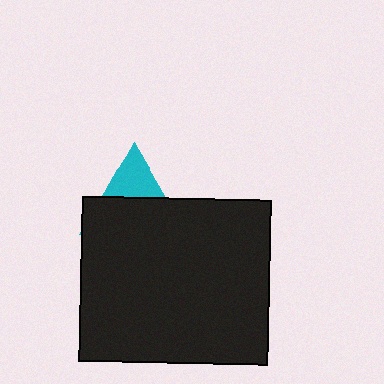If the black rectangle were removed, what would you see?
You would see the complete cyan triangle.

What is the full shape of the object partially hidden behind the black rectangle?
The partially hidden object is a cyan triangle.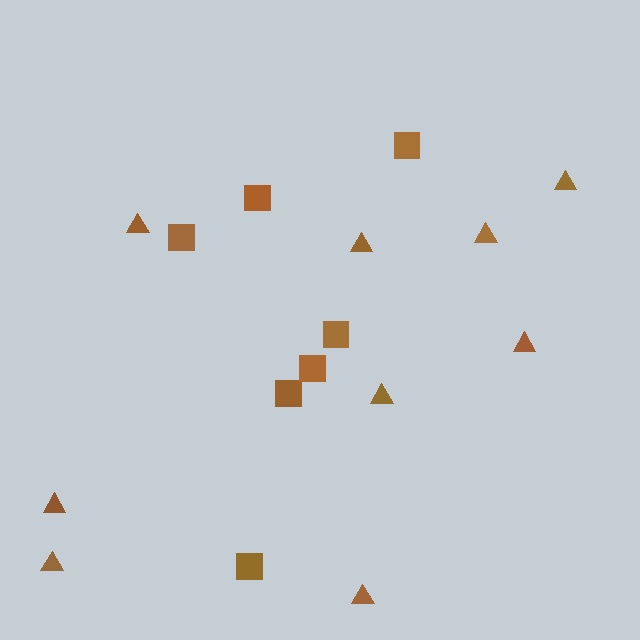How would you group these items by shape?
There are 2 groups: one group of triangles (9) and one group of squares (7).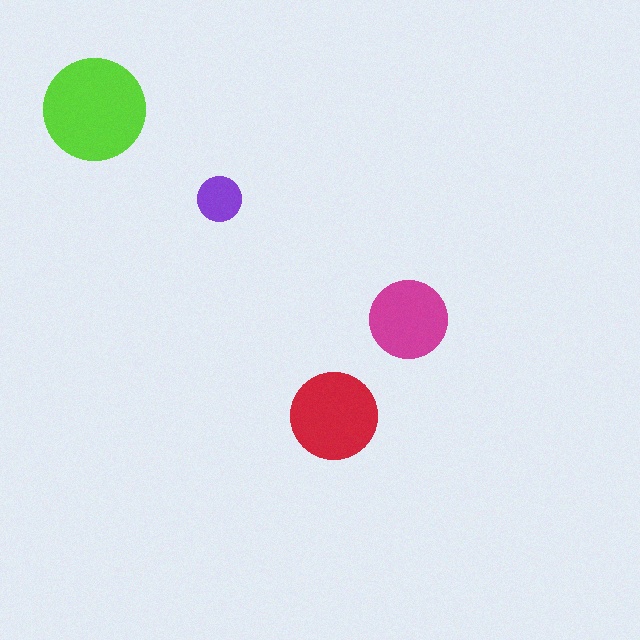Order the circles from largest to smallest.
the lime one, the red one, the magenta one, the purple one.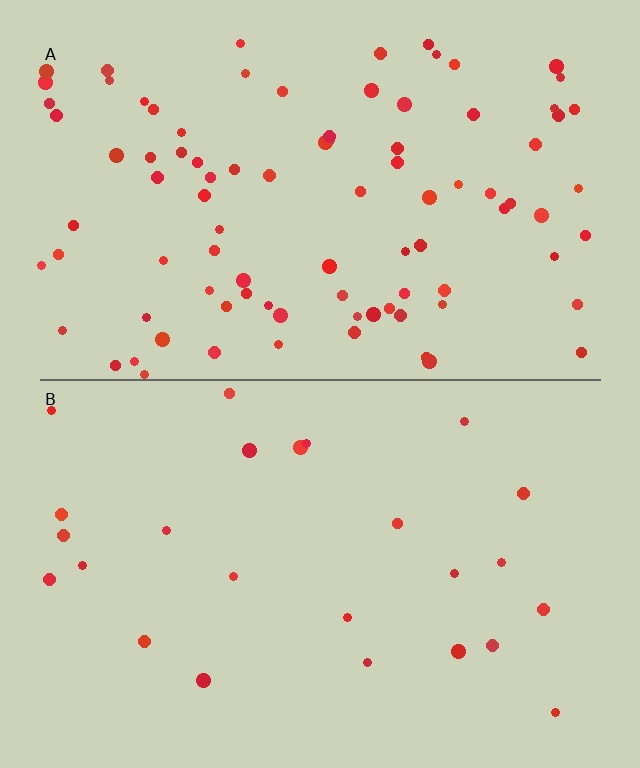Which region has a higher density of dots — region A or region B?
A (the top).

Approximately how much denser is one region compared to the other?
Approximately 3.6× — region A over region B.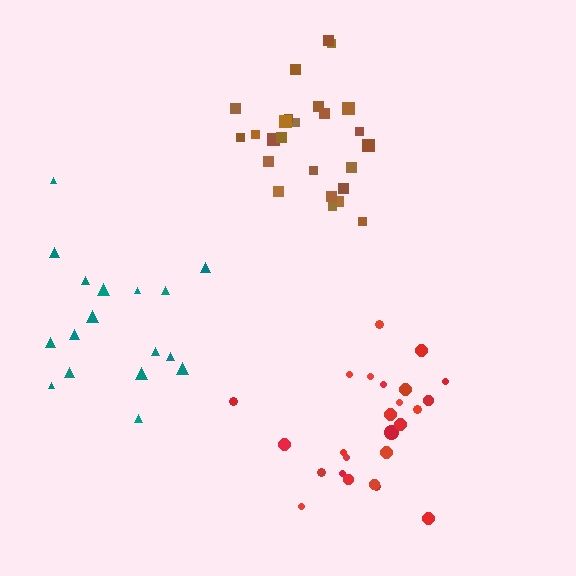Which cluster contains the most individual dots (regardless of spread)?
Brown (25).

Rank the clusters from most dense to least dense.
red, brown, teal.